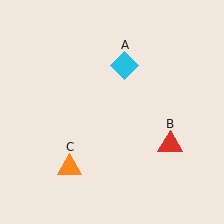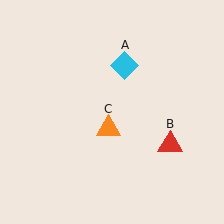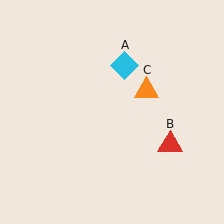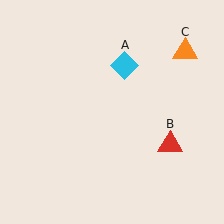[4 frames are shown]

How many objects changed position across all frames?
1 object changed position: orange triangle (object C).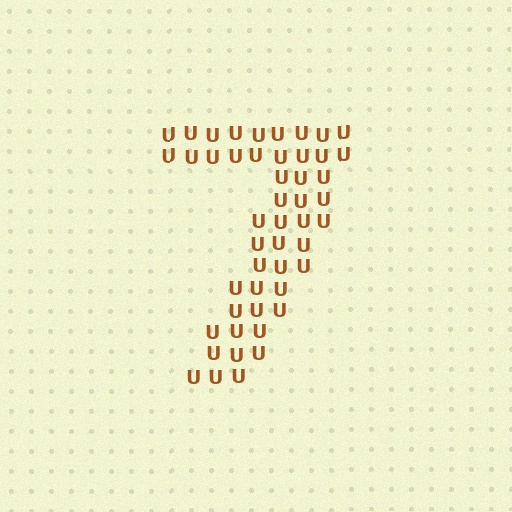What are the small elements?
The small elements are letter U's.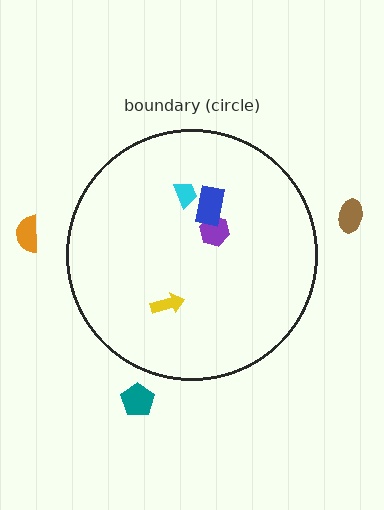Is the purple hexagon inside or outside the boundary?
Inside.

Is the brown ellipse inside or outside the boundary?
Outside.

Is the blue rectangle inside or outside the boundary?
Inside.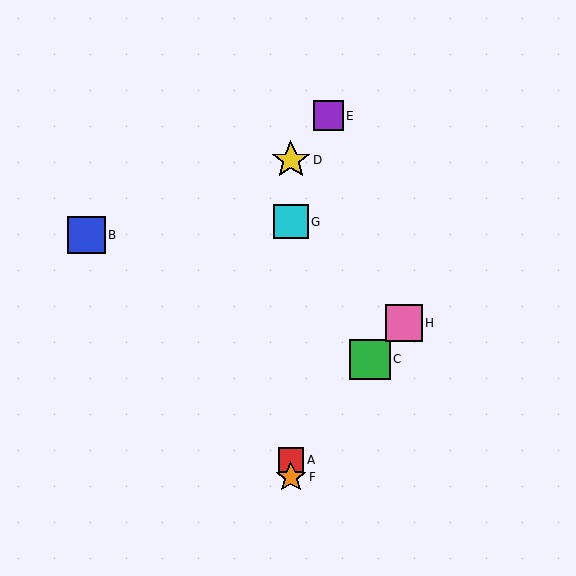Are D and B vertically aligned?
No, D is at x≈291 and B is at x≈87.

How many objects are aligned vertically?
4 objects (A, D, F, G) are aligned vertically.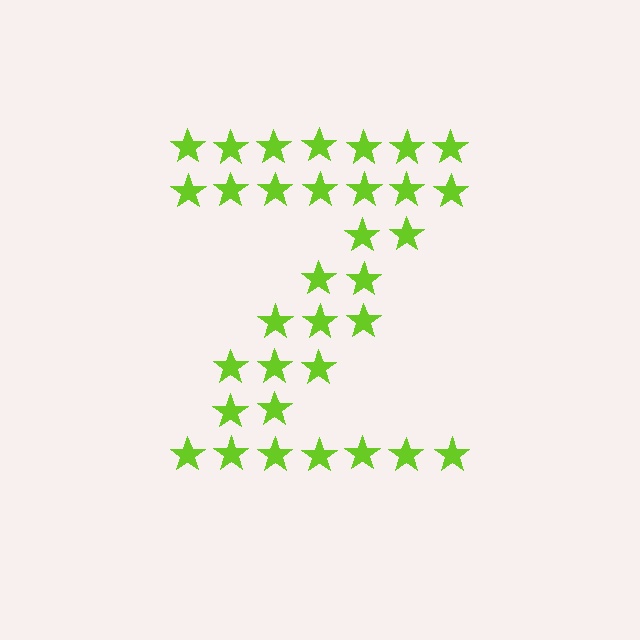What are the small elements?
The small elements are stars.